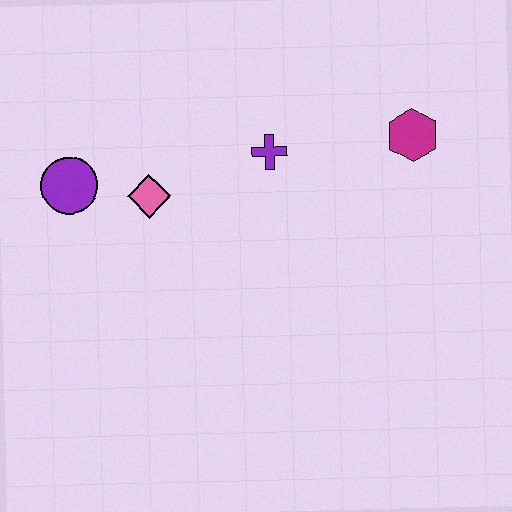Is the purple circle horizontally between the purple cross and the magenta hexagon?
No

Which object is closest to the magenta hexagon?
The purple cross is closest to the magenta hexagon.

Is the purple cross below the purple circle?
No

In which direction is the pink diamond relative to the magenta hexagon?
The pink diamond is to the left of the magenta hexagon.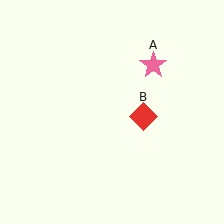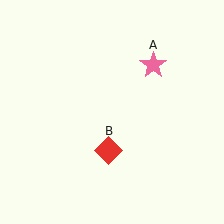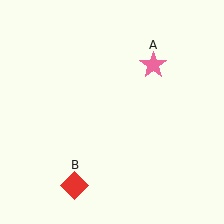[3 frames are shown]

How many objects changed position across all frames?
1 object changed position: red diamond (object B).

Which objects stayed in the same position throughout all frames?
Pink star (object A) remained stationary.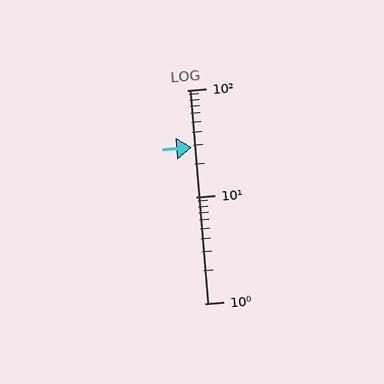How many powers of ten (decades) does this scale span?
The scale spans 2 decades, from 1 to 100.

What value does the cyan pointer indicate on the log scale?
The pointer indicates approximately 29.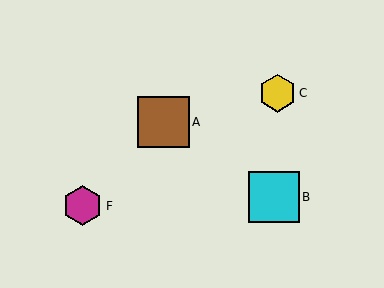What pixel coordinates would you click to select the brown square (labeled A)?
Click at (163, 122) to select the brown square A.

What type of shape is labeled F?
Shape F is a magenta hexagon.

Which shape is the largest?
The brown square (labeled A) is the largest.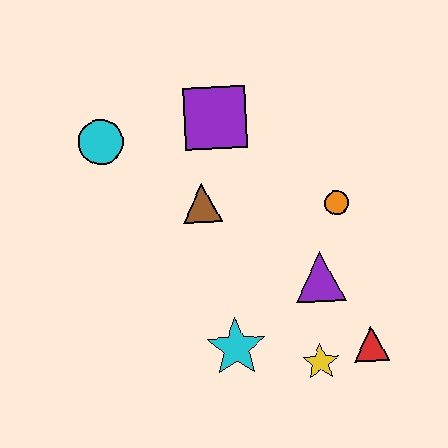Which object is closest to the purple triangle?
The orange circle is closest to the purple triangle.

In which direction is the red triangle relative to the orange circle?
The red triangle is below the orange circle.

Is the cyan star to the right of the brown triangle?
Yes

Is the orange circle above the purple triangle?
Yes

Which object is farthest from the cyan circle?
The red triangle is farthest from the cyan circle.